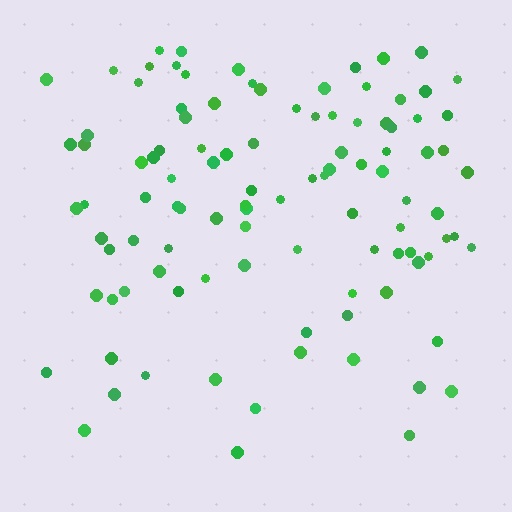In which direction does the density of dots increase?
From bottom to top, with the top side densest.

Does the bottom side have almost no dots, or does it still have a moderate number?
Still a moderate number, just noticeably fewer than the top.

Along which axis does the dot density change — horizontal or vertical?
Vertical.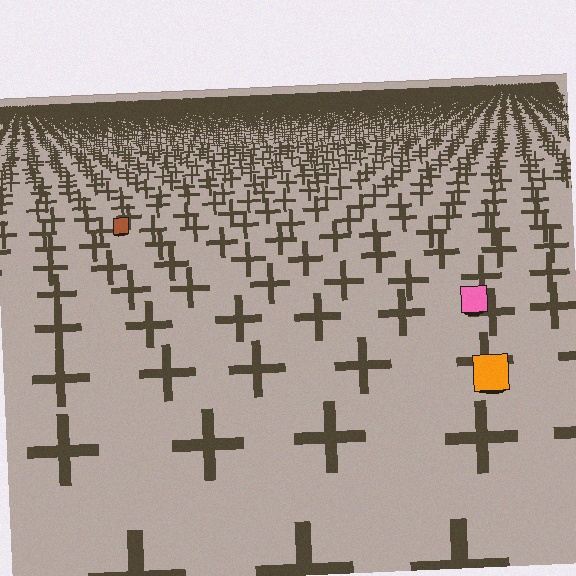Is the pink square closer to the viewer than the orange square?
No. The orange square is closer — you can tell from the texture gradient: the ground texture is coarser near it.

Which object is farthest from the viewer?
The brown square is farthest from the viewer. It appears smaller and the ground texture around it is denser.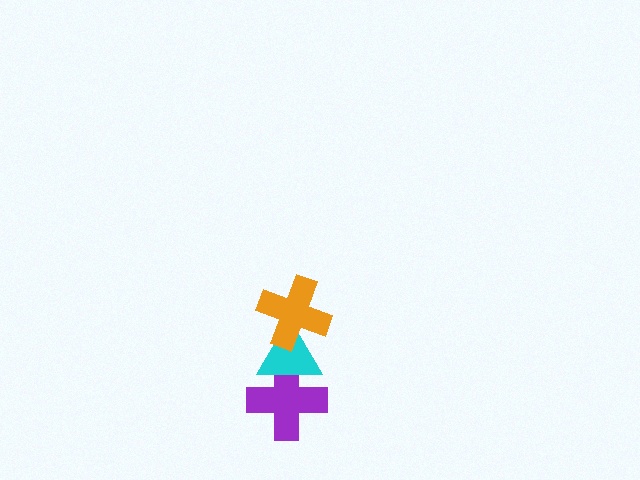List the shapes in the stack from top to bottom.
From top to bottom: the orange cross, the cyan triangle, the purple cross.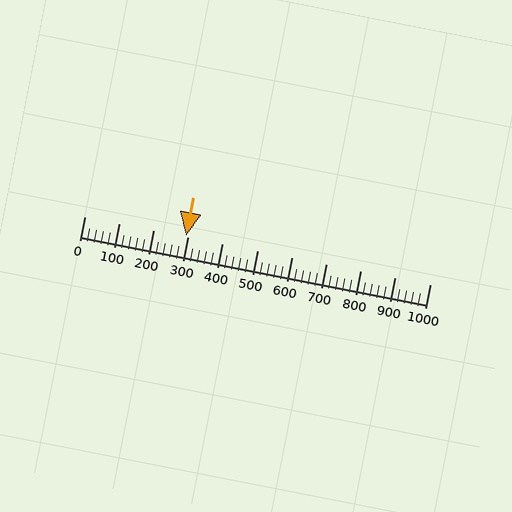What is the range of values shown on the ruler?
The ruler shows values from 0 to 1000.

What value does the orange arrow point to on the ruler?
The orange arrow points to approximately 295.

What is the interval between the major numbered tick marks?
The major tick marks are spaced 100 units apart.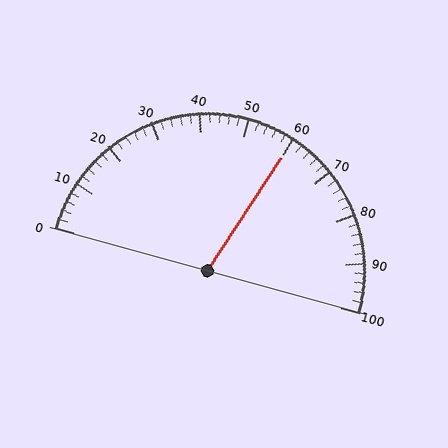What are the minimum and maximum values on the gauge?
The gauge ranges from 0 to 100.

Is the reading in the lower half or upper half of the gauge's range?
The reading is in the upper half of the range (0 to 100).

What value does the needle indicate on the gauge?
The needle indicates approximately 60.